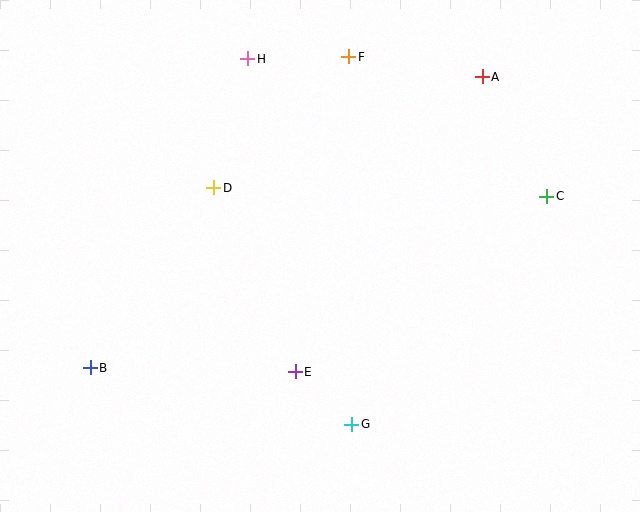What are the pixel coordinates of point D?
Point D is at (214, 188).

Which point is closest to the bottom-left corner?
Point B is closest to the bottom-left corner.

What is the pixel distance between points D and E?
The distance between D and E is 201 pixels.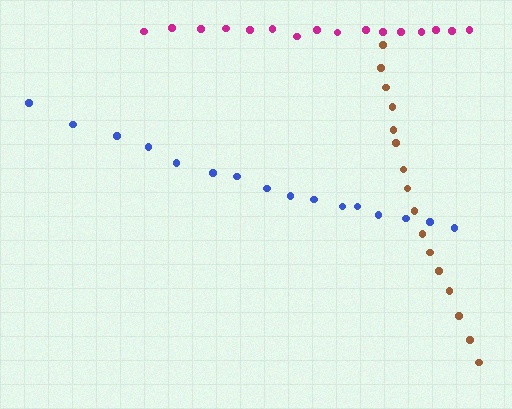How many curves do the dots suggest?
There are 3 distinct paths.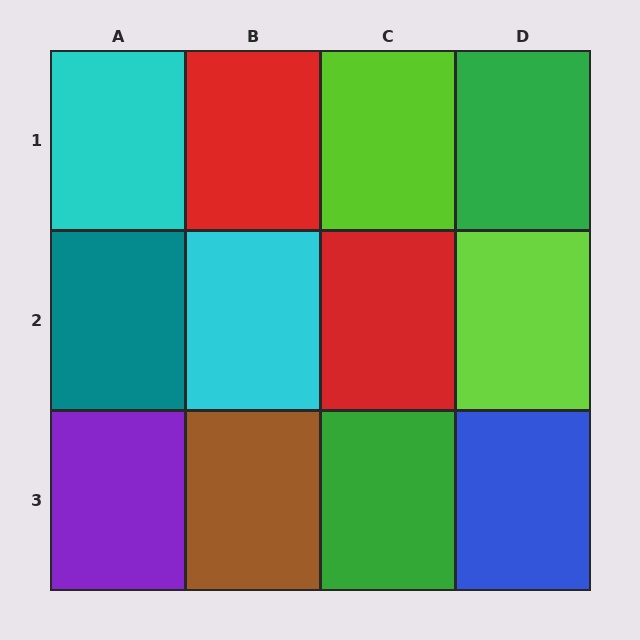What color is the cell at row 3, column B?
Brown.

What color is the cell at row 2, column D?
Lime.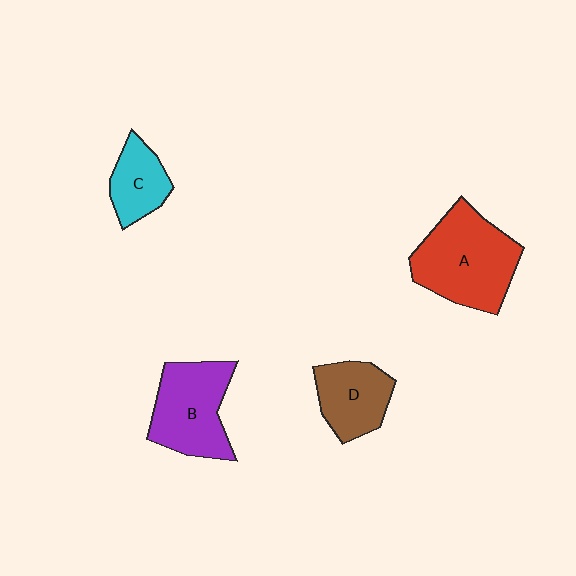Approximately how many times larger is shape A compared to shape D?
Approximately 1.7 times.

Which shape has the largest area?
Shape A (red).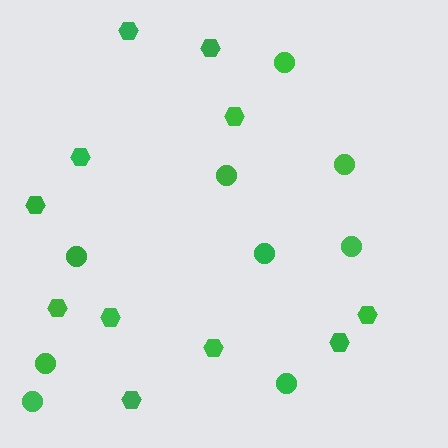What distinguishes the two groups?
There are 2 groups: one group of circles (9) and one group of hexagons (11).